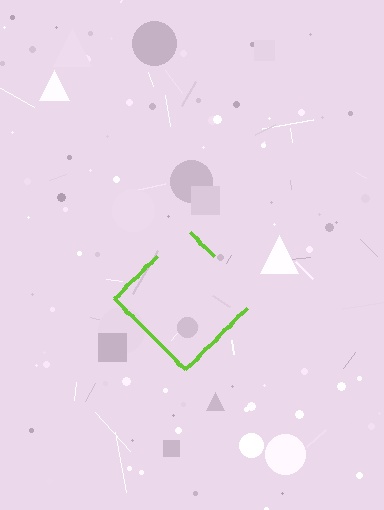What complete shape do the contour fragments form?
The contour fragments form a diamond.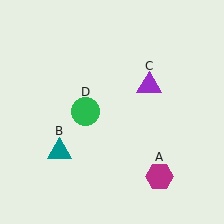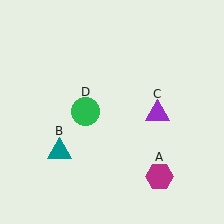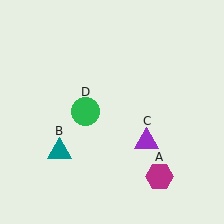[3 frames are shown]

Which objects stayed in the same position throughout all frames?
Magenta hexagon (object A) and teal triangle (object B) and green circle (object D) remained stationary.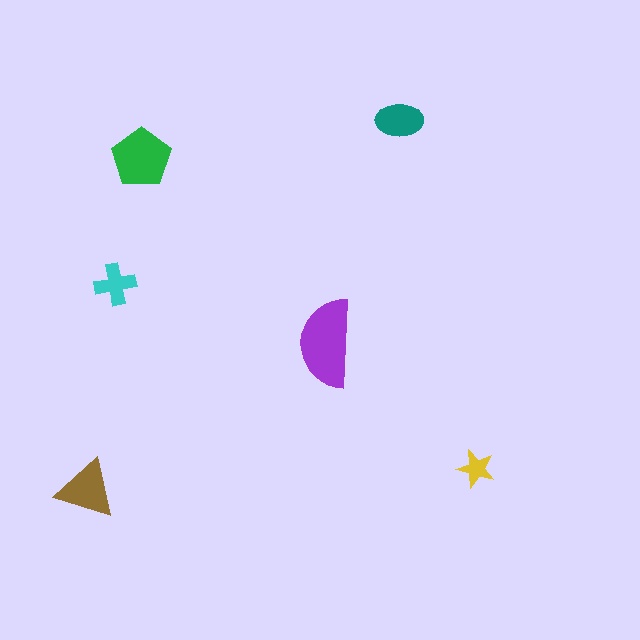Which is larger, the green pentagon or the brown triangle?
The green pentagon.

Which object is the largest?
The purple semicircle.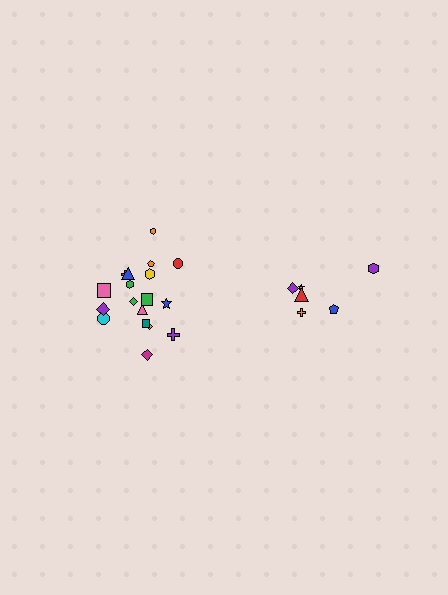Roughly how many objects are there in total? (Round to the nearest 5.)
Roughly 25 objects in total.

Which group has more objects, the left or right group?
The left group.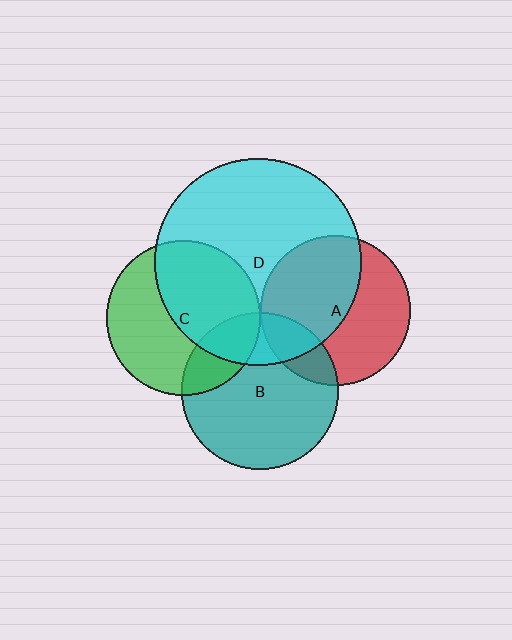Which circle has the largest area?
Circle D (cyan).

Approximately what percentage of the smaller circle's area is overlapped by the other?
Approximately 50%.